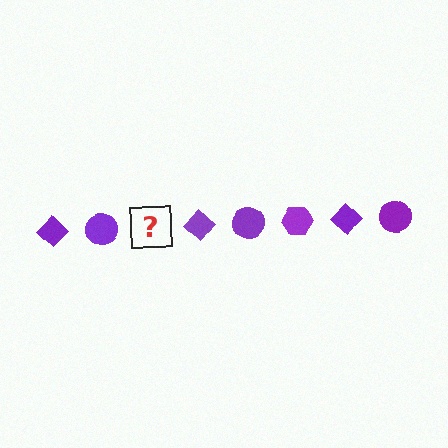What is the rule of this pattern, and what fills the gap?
The rule is that the pattern cycles through diamond, circle, hexagon shapes in purple. The gap should be filled with a purple hexagon.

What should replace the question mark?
The question mark should be replaced with a purple hexagon.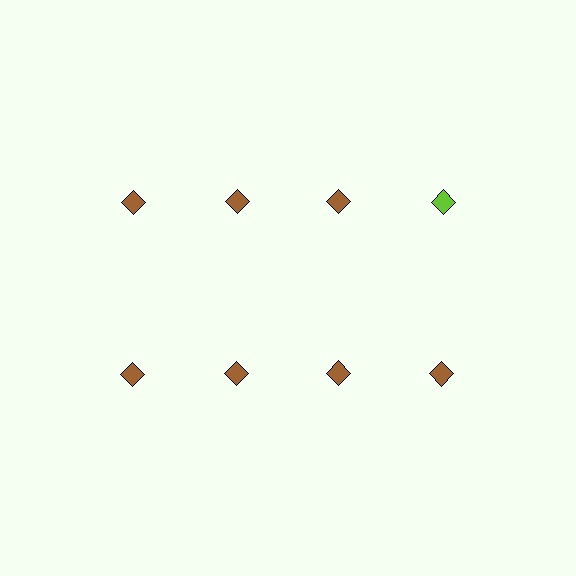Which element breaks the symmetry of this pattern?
The lime diamond in the top row, second from right column breaks the symmetry. All other shapes are brown diamonds.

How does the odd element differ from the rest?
It has a different color: lime instead of brown.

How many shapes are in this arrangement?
There are 8 shapes arranged in a grid pattern.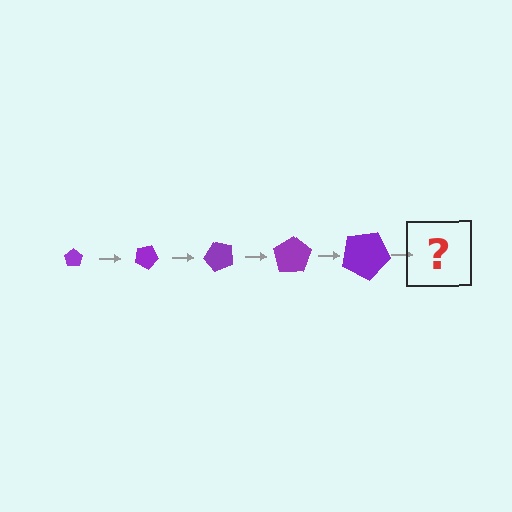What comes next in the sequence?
The next element should be a pentagon, larger than the previous one and rotated 125 degrees from the start.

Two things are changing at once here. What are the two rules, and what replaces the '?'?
The two rules are that the pentagon grows larger each step and it rotates 25 degrees each step. The '?' should be a pentagon, larger than the previous one and rotated 125 degrees from the start.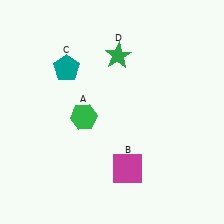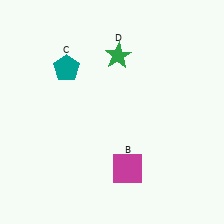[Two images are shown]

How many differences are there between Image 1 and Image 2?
There is 1 difference between the two images.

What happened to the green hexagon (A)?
The green hexagon (A) was removed in Image 2. It was in the bottom-left area of Image 1.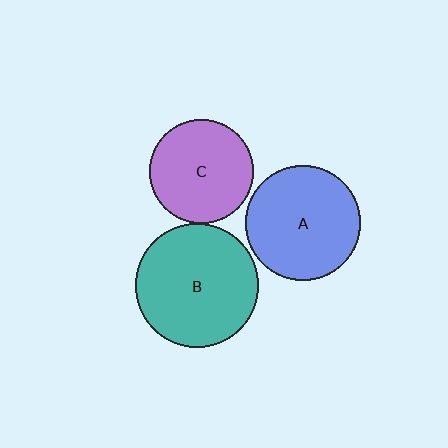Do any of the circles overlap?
No, none of the circles overlap.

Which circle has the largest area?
Circle B (teal).